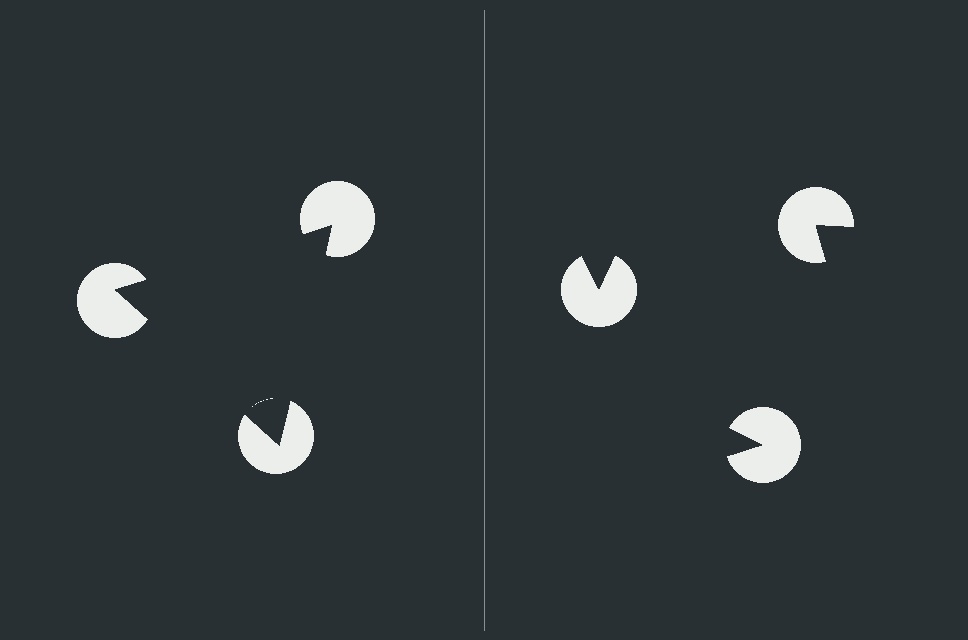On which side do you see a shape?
An illusory triangle appears on the left side. On the right side the wedge cuts are rotated, so no coherent shape forms.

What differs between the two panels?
The pac-man discs are positioned identically on both sides; only the wedge orientations differ. On the left they align to a triangle; on the right they are misaligned.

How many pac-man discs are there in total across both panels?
6 — 3 on each side.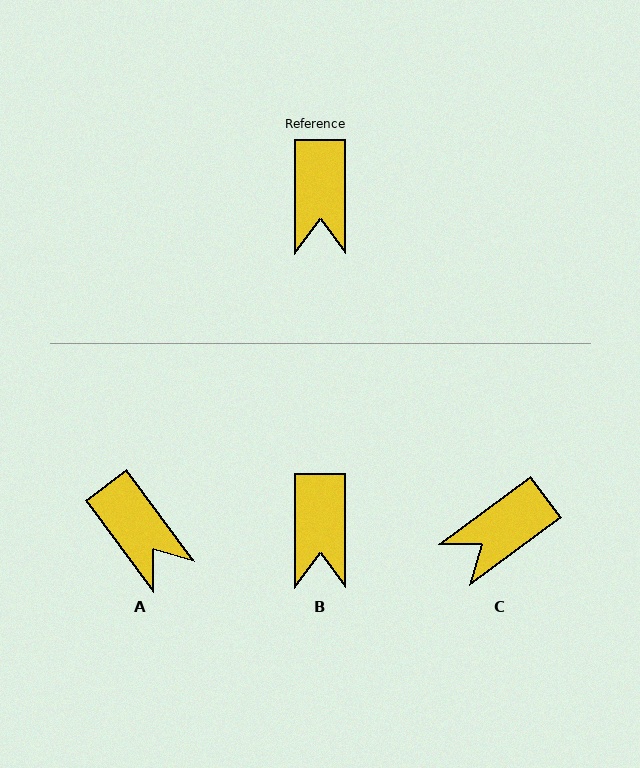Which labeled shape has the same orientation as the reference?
B.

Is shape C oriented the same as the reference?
No, it is off by about 54 degrees.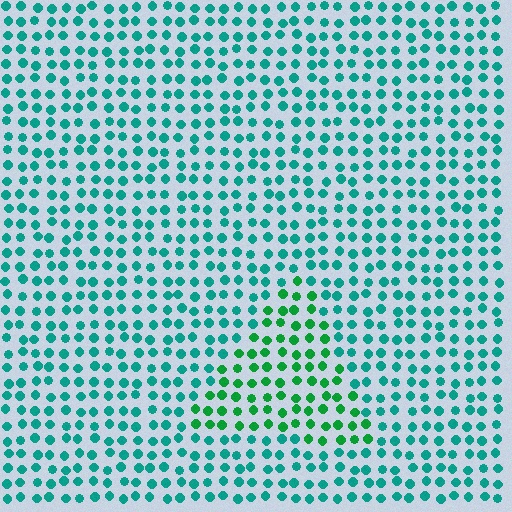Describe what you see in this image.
The image is filled with small teal elements in a uniform arrangement. A triangle-shaped region is visible where the elements are tinted to a slightly different hue, forming a subtle color boundary.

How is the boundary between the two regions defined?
The boundary is defined purely by a slight shift in hue (about 35 degrees). Spacing, size, and orientation are identical on both sides.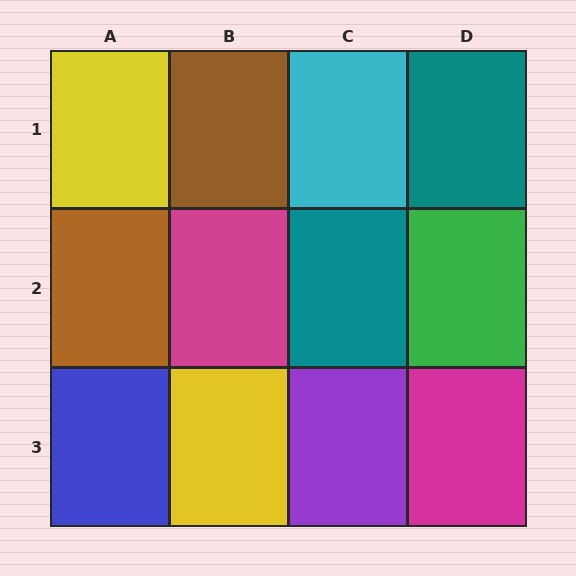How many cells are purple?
1 cell is purple.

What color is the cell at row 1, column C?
Cyan.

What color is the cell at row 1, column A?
Yellow.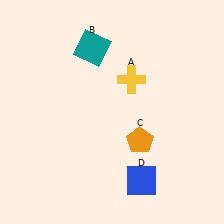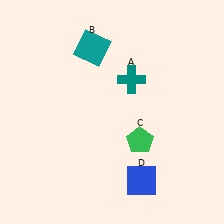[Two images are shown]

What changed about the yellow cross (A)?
In Image 1, A is yellow. In Image 2, it changed to teal.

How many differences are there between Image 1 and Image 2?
There are 2 differences between the two images.